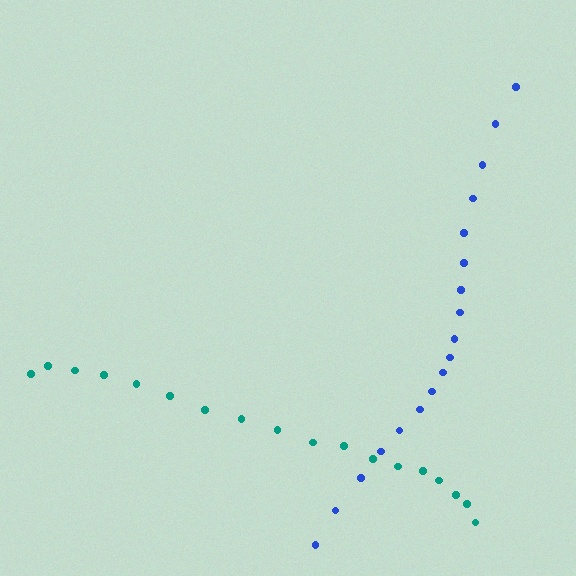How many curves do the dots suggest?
There are 2 distinct paths.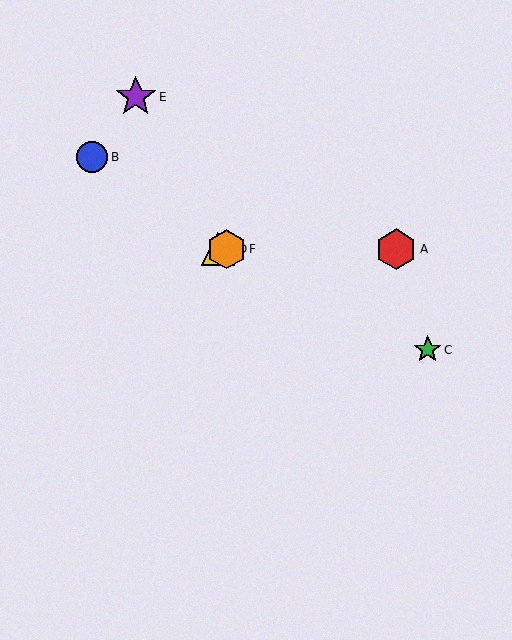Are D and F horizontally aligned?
Yes, both are at y≈249.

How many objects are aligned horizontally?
3 objects (A, D, F) are aligned horizontally.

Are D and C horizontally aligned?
No, D is at y≈249 and C is at y≈350.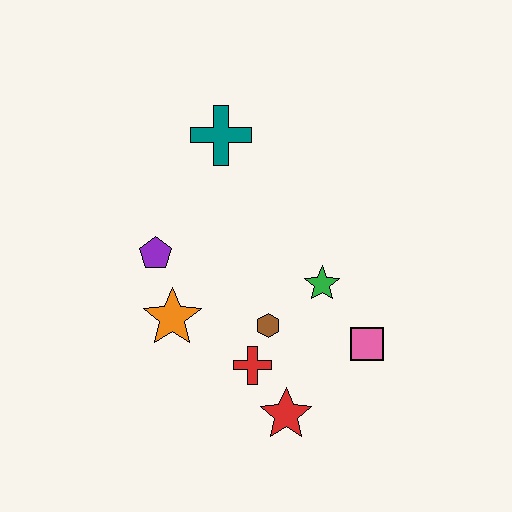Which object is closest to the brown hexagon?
The red cross is closest to the brown hexagon.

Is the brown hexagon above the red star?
Yes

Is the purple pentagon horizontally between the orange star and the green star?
No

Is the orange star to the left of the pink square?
Yes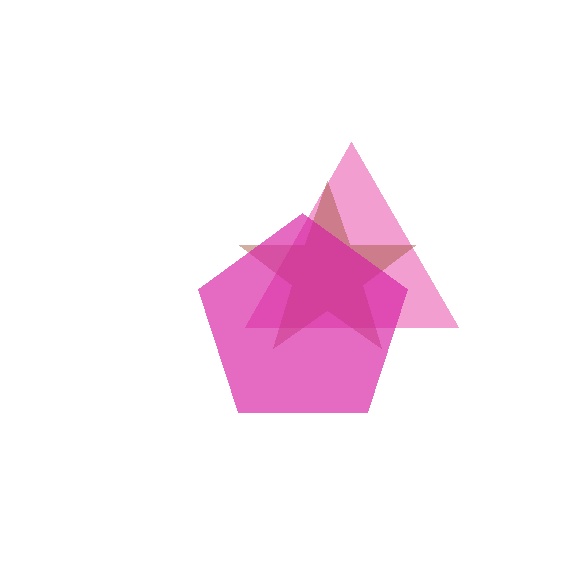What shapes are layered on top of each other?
The layered shapes are: a pink triangle, a brown star, a magenta pentagon.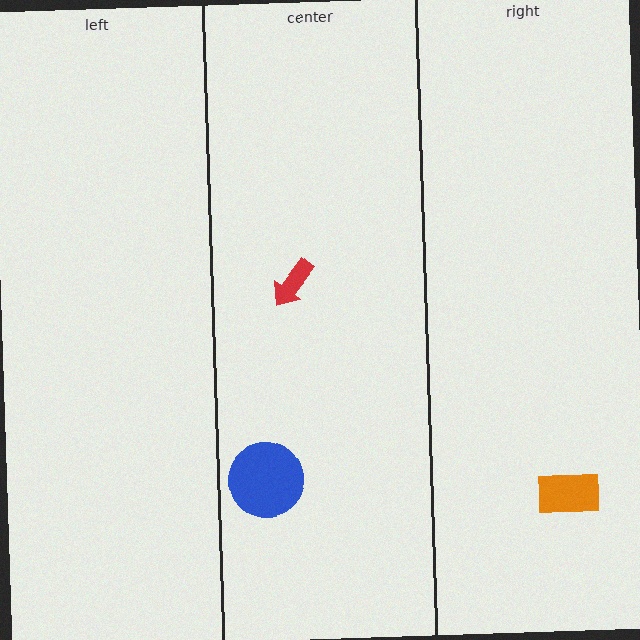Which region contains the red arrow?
The center region.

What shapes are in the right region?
The orange rectangle.